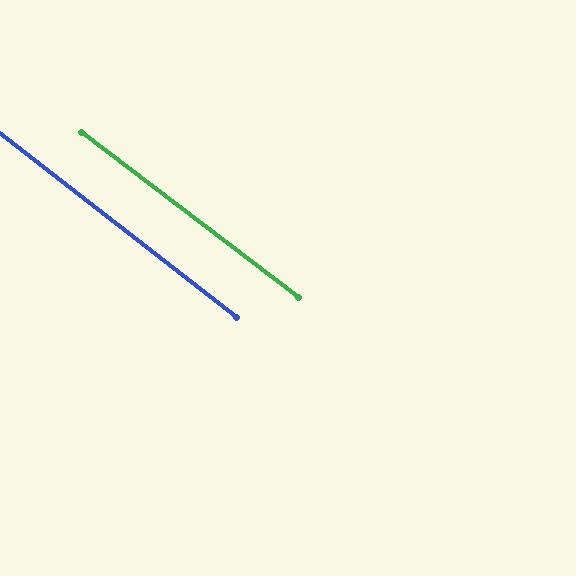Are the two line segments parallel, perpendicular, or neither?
Parallel — their directions differ by only 0.6°.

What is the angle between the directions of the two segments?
Approximately 1 degree.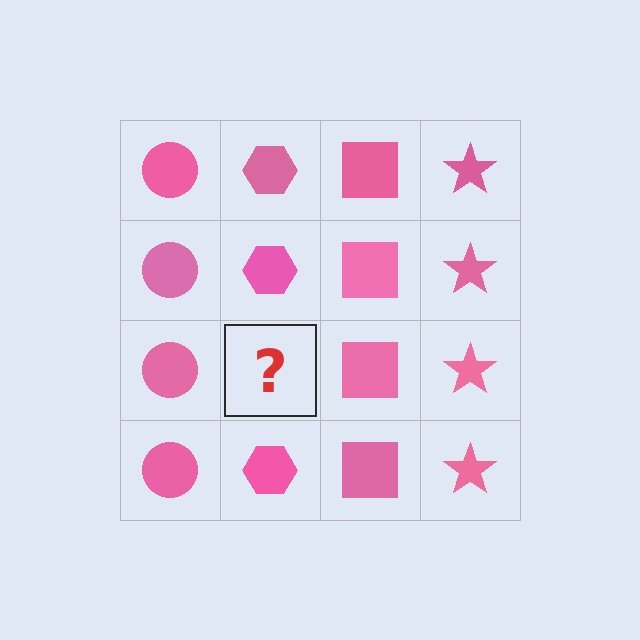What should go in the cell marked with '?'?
The missing cell should contain a pink hexagon.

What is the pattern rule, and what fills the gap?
The rule is that each column has a consistent shape. The gap should be filled with a pink hexagon.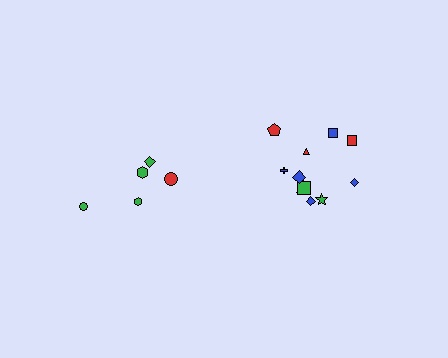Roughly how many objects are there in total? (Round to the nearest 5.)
Roughly 15 objects in total.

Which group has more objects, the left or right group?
The right group.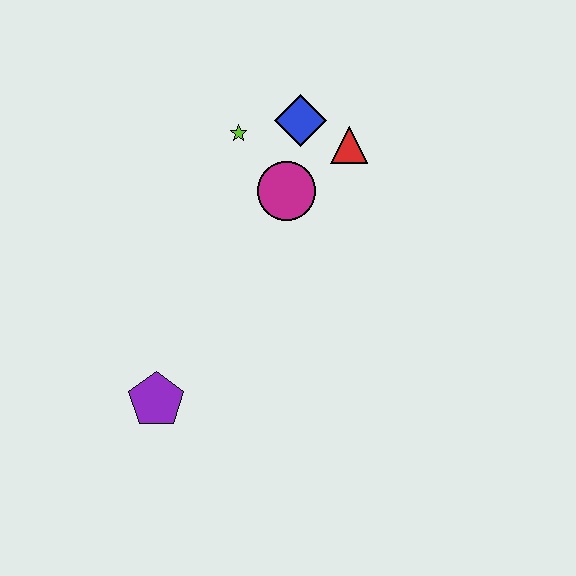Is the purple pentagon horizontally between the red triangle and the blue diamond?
No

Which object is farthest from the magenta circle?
The purple pentagon is farthest from the magenta circle.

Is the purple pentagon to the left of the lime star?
Yes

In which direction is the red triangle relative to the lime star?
The red triangle is to the right of the lime star.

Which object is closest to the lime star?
The blue diamond is closest to the lime star.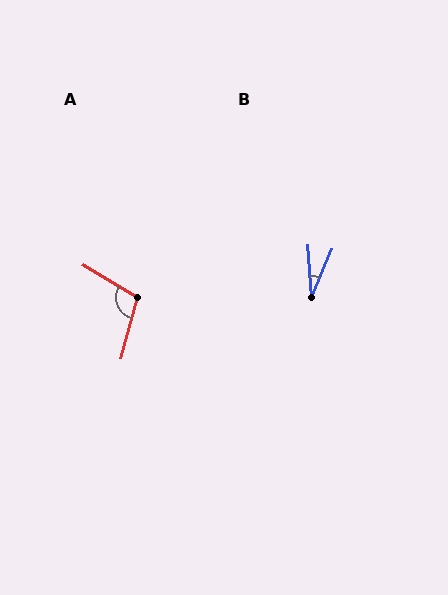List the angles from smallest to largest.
B (27°), A (106°).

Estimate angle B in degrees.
Approximately 27 degrees.